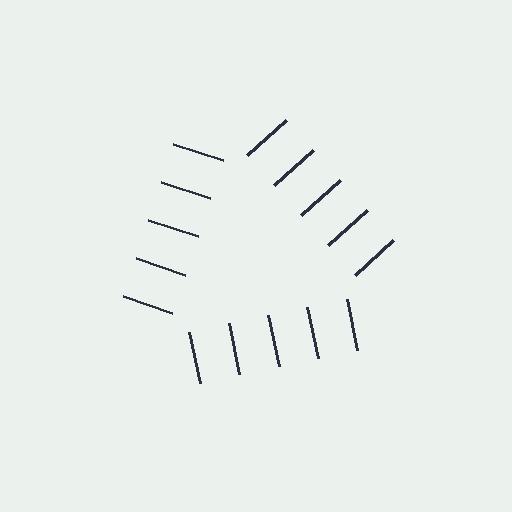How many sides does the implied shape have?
3 sides — the line-ends trace a triangle.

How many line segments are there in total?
15 — 5 along each of the 3 edges.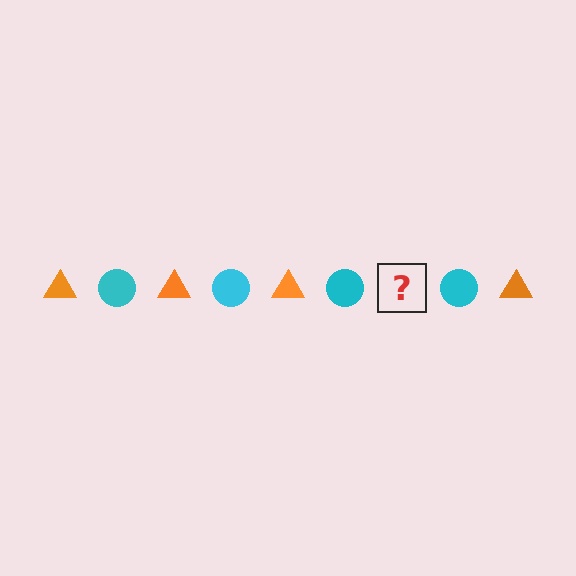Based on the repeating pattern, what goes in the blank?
The blank should be an orange triangle.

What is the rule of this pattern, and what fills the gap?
The rule is that the pattern alternates between orange triangle and cyan circle. The gap should be filled with an orange triangle.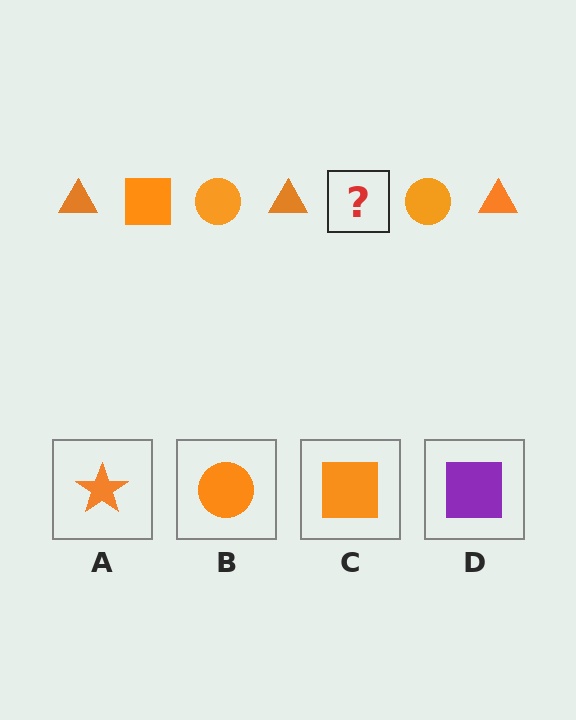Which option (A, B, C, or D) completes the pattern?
C.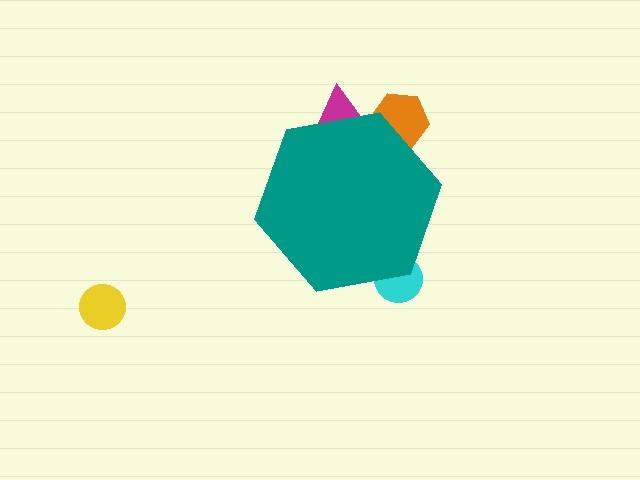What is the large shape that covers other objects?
A teal hexagon.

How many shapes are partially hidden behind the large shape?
3 shapes are partially hidden.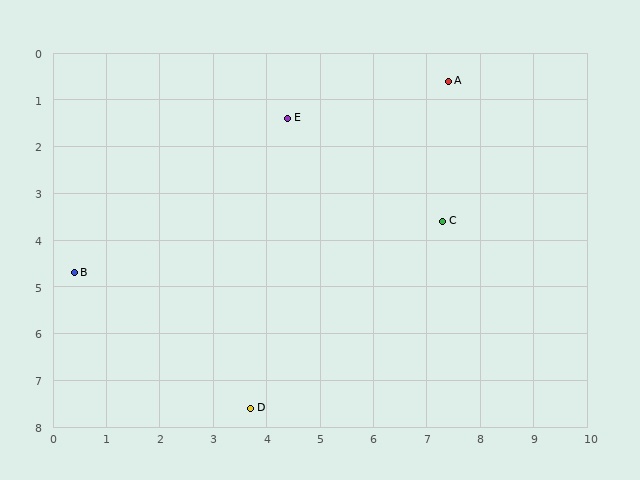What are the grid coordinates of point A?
Point A is at approximately (7.4, 0.6).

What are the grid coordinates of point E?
Point E is at approximately (4.4, 1.4).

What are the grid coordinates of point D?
Point D is at approximately (3.7, 7.6).